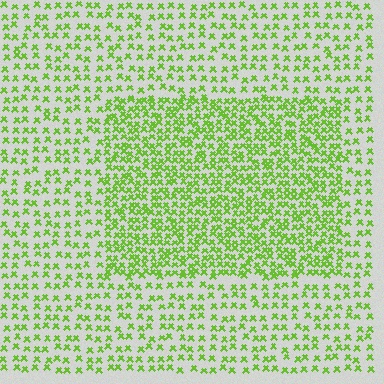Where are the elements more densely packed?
The elements are more densely packed inside the rectangle boundary.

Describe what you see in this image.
The image contains small lime elements arranged at two different densities. A rectangle-shaped region is visible where the elements are more densely packed than the surrounding area.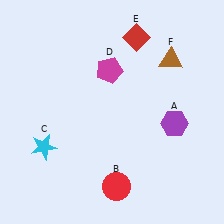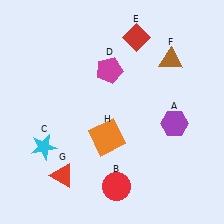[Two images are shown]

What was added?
A red triangle (G), an orange square (H) were added in Image 2.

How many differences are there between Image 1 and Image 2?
There are 2 differences between the two images.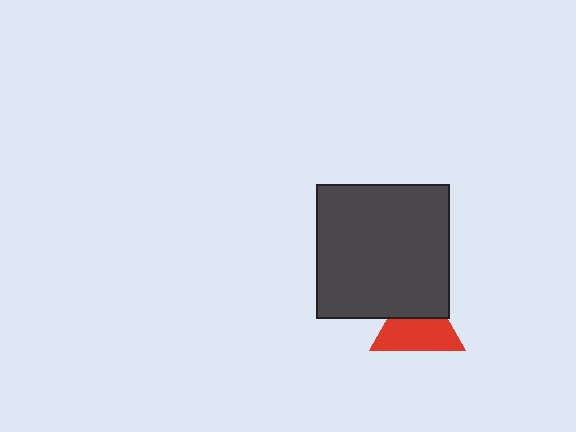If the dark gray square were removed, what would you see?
You would see the complete red triangle.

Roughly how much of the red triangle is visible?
About half of it is visible (roughly 61%).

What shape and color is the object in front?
The object in front is a dark gray square.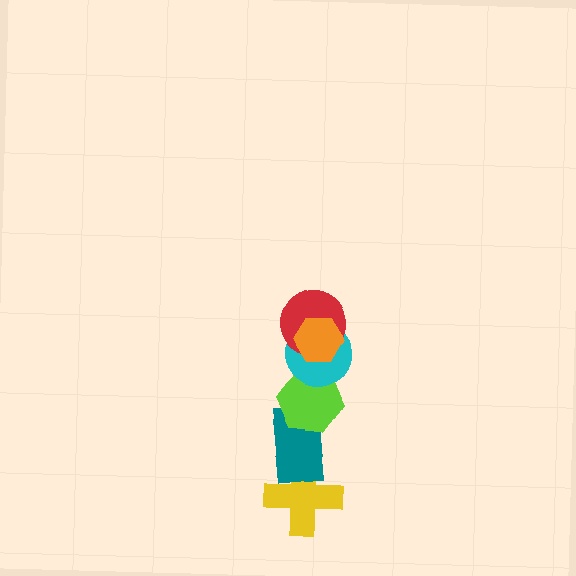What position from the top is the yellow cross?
The yellow cross is 6th from the top.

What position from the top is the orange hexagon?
The orange hexagon is 1st from the top.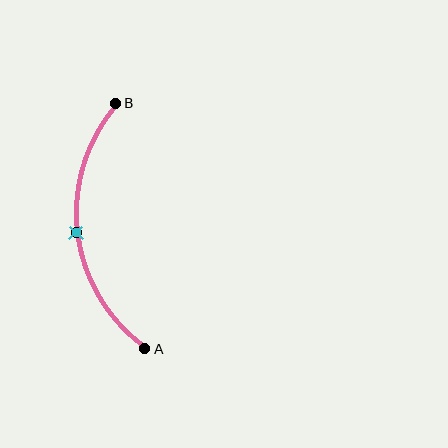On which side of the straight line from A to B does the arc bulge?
The arc bulges to the left of the straight line connecting A and B.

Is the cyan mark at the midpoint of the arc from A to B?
Yes. The cyan mark lies on the arc at equal arc-length from both A and B — it is the arc midpoint.